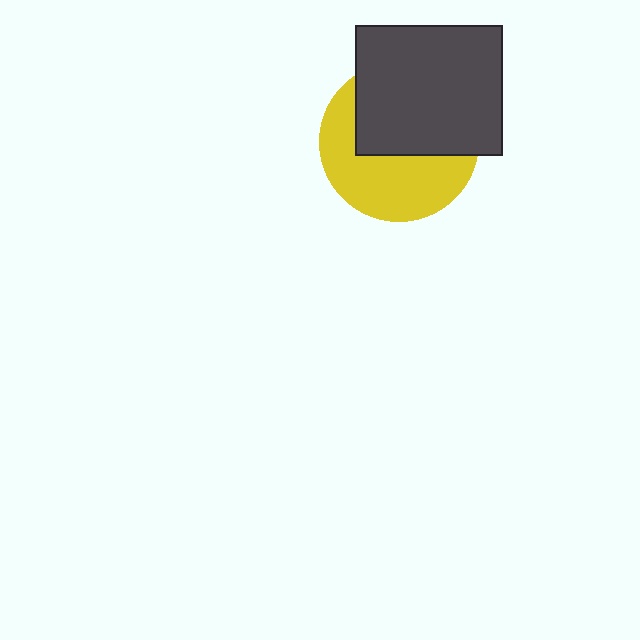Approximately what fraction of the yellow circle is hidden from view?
Roughly 50% of the yellow circle is hidden behind the dark gray rectangle.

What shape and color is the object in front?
The object in front is a dark gray rectangle.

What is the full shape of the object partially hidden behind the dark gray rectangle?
The partially hidden object is a yellow circle.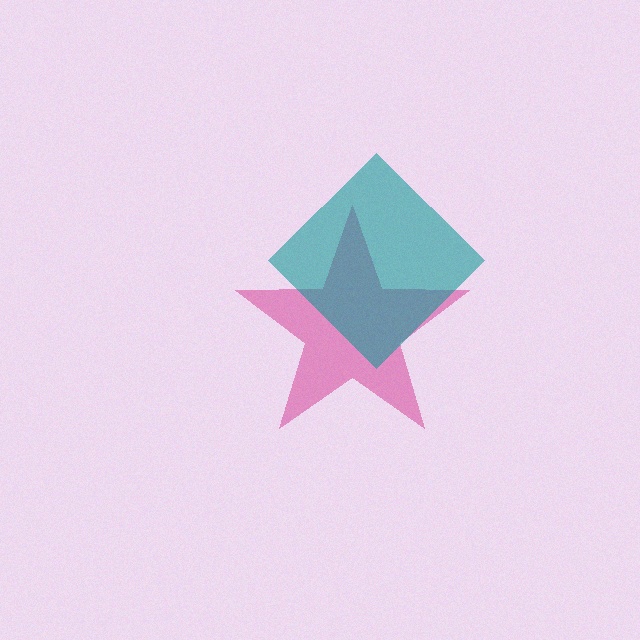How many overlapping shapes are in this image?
There are 2 overlapping shapes in the image.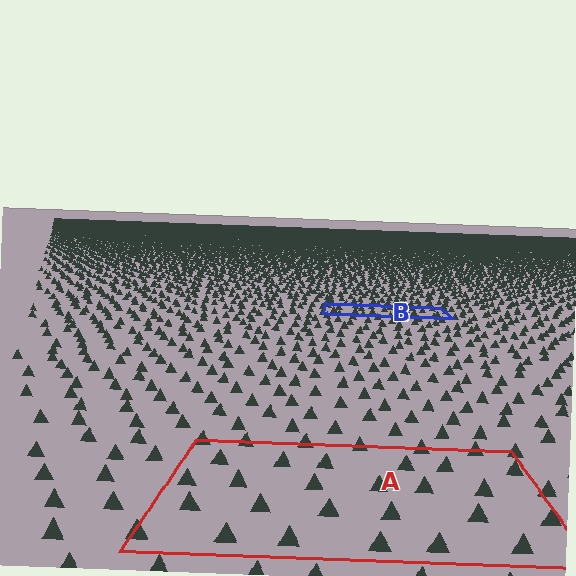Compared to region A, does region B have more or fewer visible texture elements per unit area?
Region B has more texture elements per unit area — they are packed more densely because it is farther away.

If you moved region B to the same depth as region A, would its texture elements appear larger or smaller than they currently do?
They would appear larger. At a closer depth, the same texture elements are projected at a bigger on-screen size.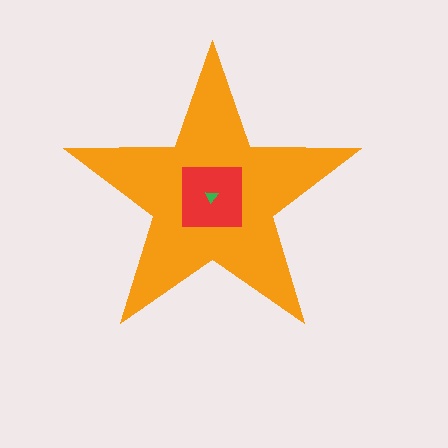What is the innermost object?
The green triangle.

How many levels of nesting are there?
3.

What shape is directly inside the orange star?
The red square.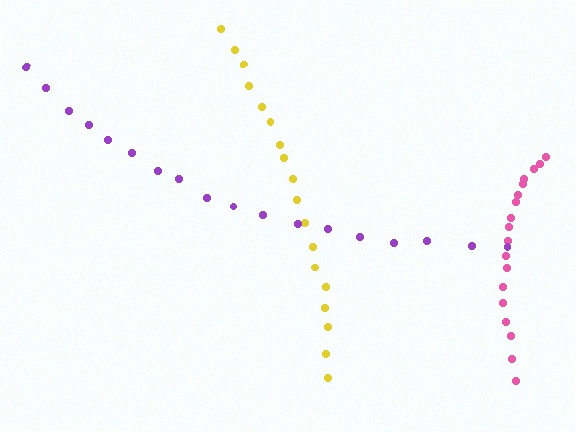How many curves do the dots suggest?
There are 3 distinct paths.